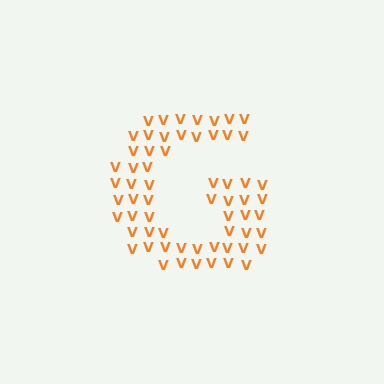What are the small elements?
The small elements are letter V's.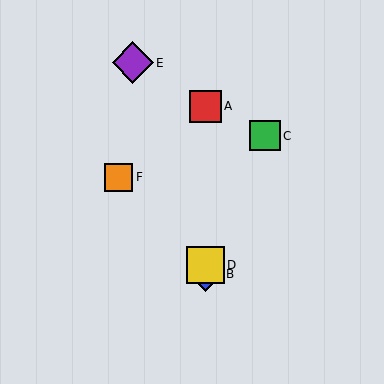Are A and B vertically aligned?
Yes, both are at x≈205.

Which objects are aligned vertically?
Objects A, B, D are aligned vertically.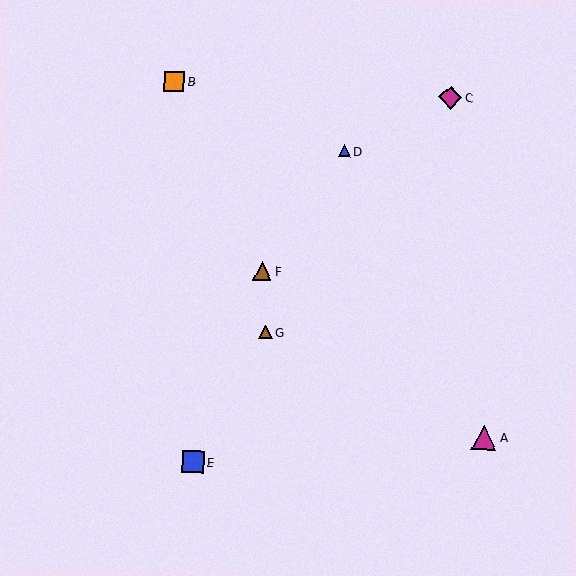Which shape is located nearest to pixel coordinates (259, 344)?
The brown triangle (labeled G) at (266, 332) is nearest to that location.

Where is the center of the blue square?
The center of the blue square is at (193, 462).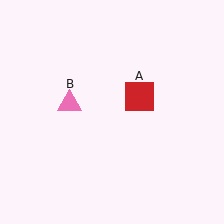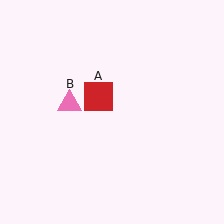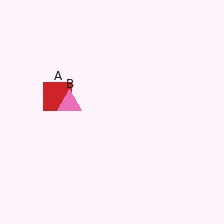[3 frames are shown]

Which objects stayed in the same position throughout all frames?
Pink triangle (object B) remained stationary.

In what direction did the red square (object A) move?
The red square (object A) moved left.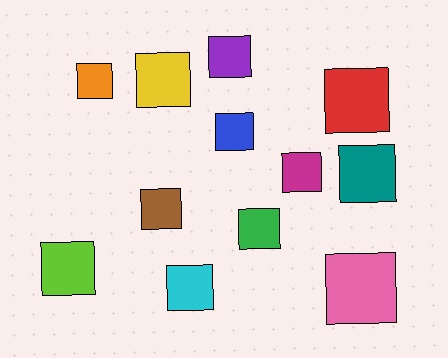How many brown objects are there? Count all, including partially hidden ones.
There is 1 brown object.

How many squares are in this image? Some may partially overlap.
There are 12 squares.